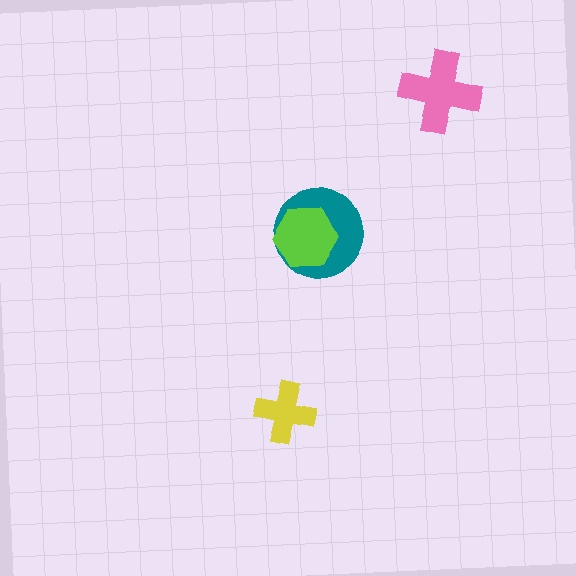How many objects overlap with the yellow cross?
0 objects overlap with the yellow cross.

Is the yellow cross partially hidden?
No, no other shape covers it.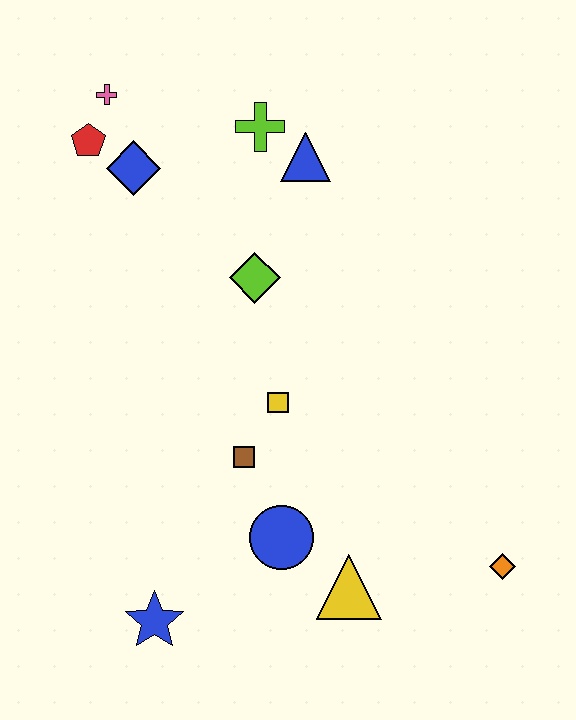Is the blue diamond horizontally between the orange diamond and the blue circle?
No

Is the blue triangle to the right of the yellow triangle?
No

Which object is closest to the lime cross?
The blue triangle is closest to the lime cross.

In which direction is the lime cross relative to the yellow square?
The lime cross is above the yellow square.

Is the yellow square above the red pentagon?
No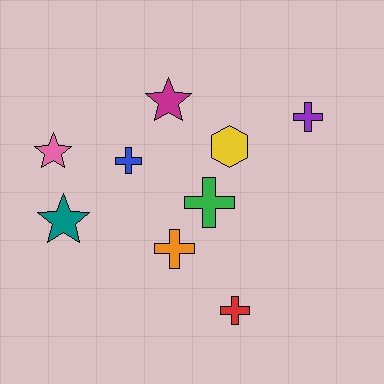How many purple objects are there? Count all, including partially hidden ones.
There is 1 purple object.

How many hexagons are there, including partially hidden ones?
There is 1 hexagon.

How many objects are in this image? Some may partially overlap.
There are 9 objects.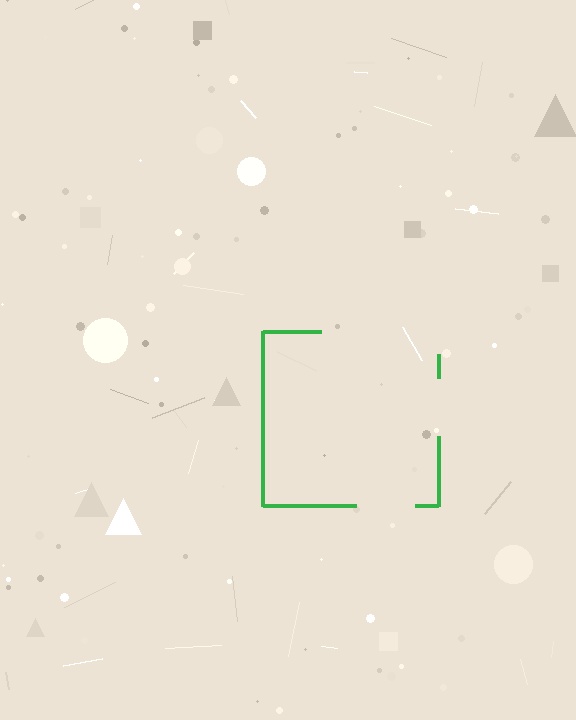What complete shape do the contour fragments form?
The contour fragments form a square.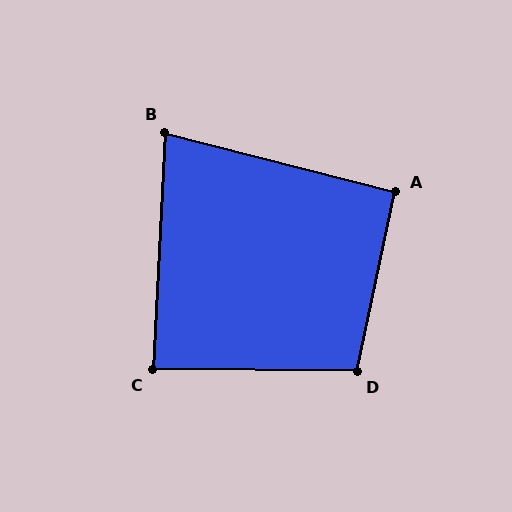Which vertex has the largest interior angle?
D, at approximately 101 degrees.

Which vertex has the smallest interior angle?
B, at approximately 79 degrees.